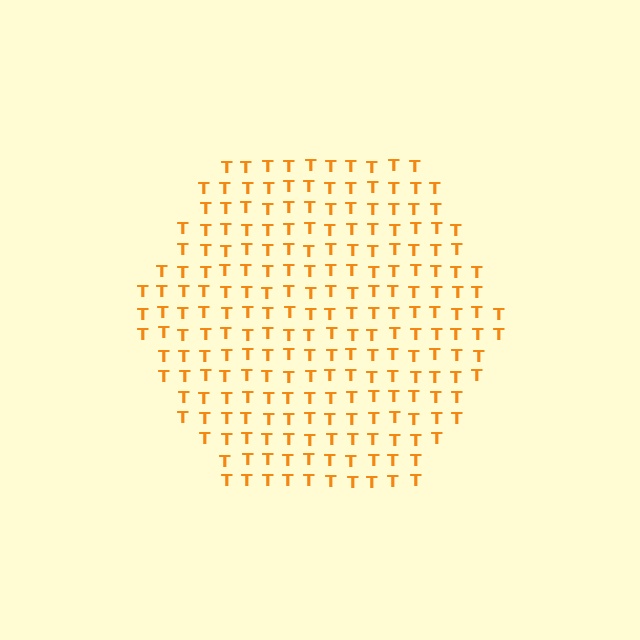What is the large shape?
The large shape is a hexagon.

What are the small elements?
The small elements are letter T's.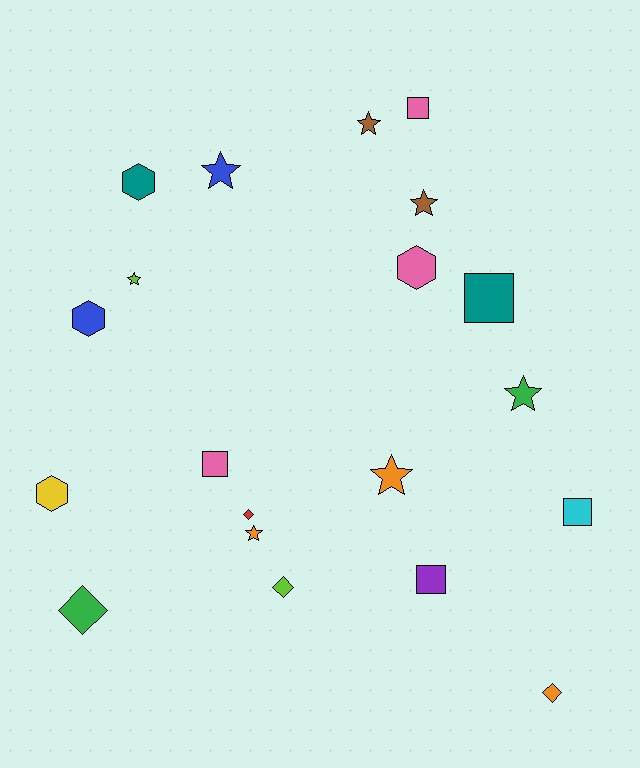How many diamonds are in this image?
There are 4 diamonds.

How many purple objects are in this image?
There is 1 purple object.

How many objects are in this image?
There are 20 objects.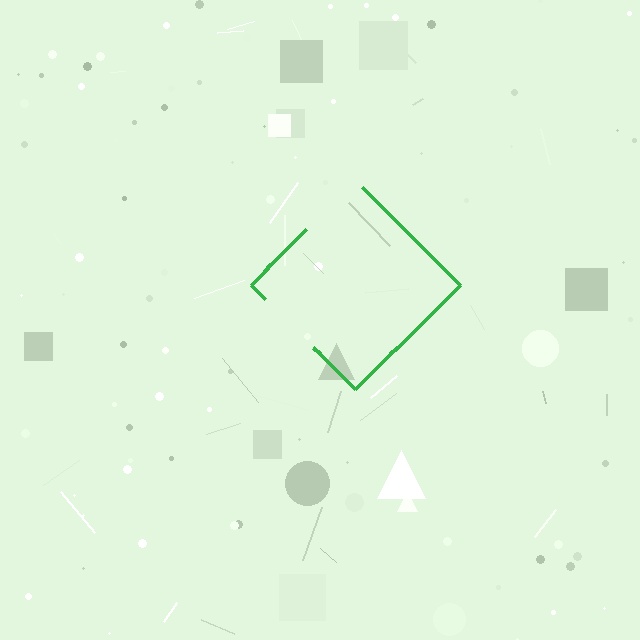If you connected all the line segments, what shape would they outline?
They would outline a diamond.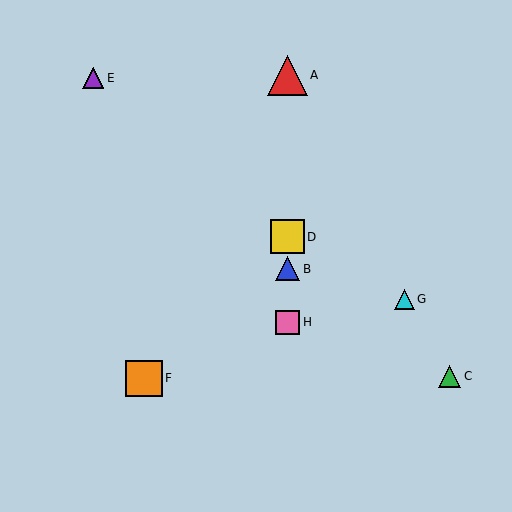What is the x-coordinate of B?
Object B is at x≈287.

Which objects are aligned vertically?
Objects A, B, D, H are aligned vertically.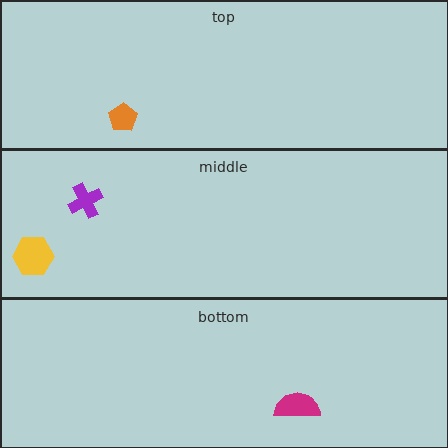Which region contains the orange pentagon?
The top region.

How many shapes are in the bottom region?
1.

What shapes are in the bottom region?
The magenta semicircle.